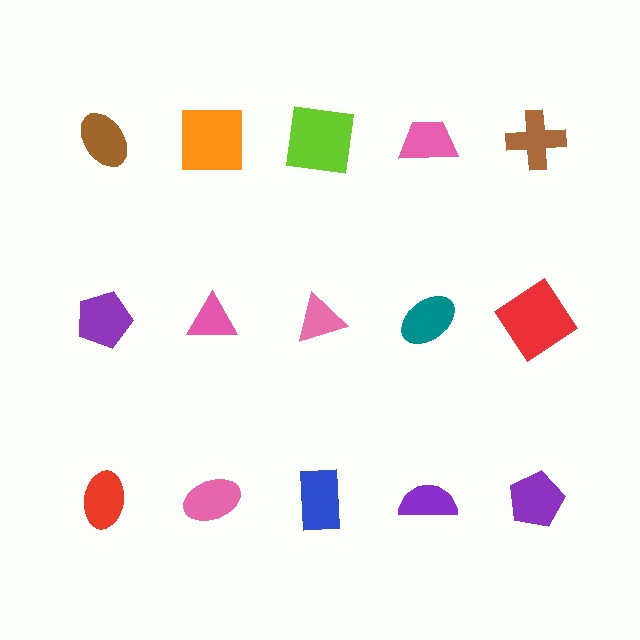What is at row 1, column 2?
An orange square.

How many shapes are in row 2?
5 shapes.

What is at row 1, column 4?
A pink trapezoid.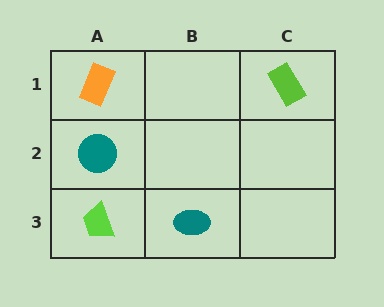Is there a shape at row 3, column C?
No, that cell is empty.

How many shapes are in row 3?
2 shapes.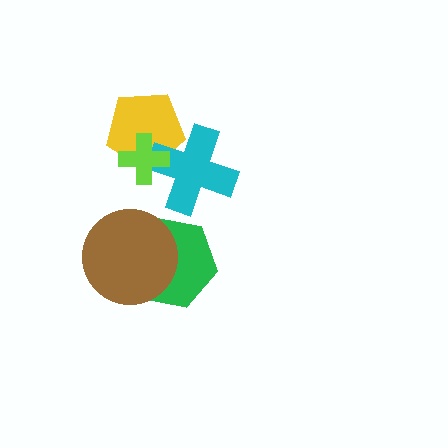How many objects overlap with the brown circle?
1 object overlaps with the brown circle.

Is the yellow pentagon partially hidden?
Yes, it is partially covered by another shape.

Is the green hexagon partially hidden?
Yes, it is partially covered by another shape.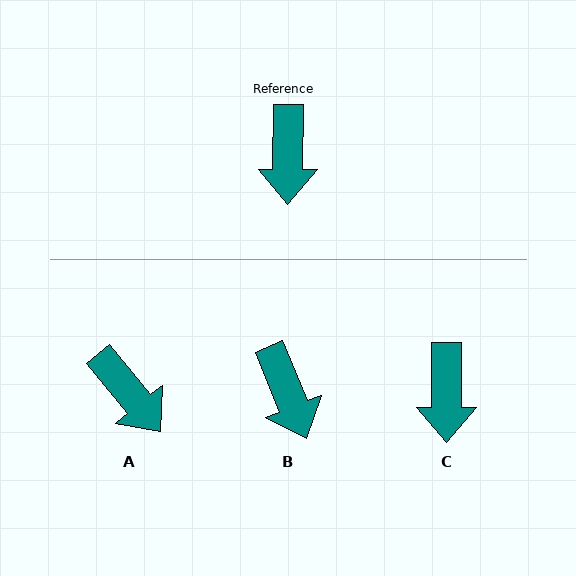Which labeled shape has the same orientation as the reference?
C.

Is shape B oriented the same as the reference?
No, it is off by about 22 degrees.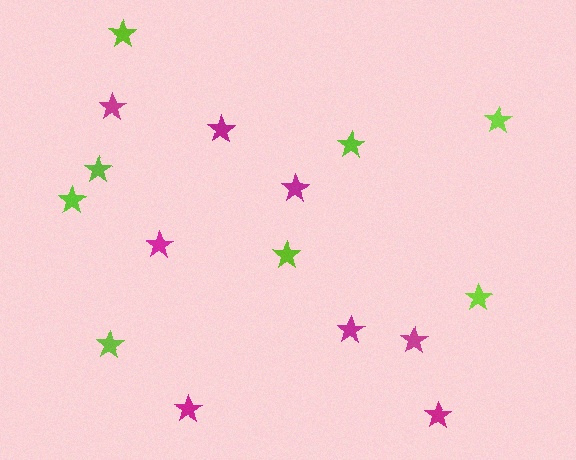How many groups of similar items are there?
There are 2 groups: one group of magenta stars (8) and one group of lime stars (8).